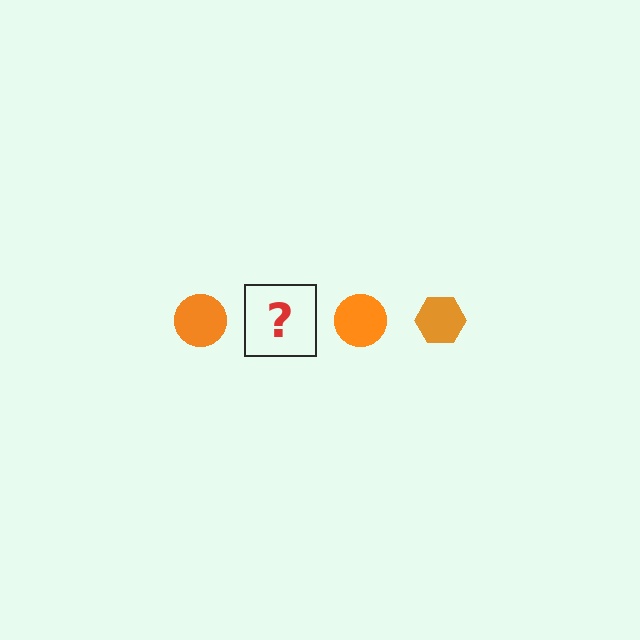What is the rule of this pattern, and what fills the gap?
The rule is that the pattern cycles through circle, hexagon shapes in orange. The gap should be filled with an orange hexagon.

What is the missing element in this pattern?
The missing element is an orange hexagon.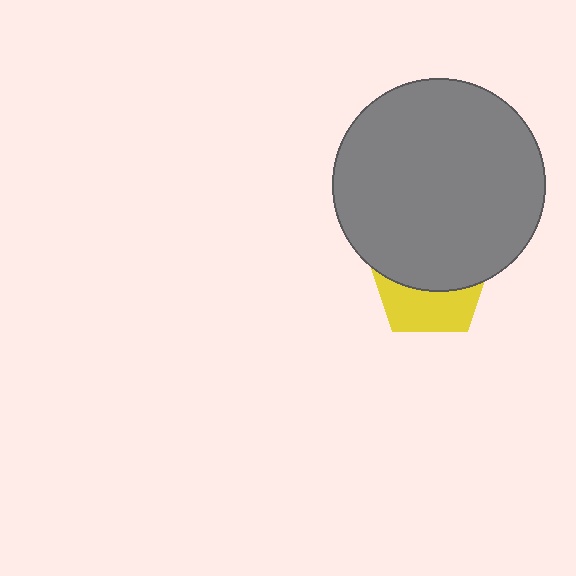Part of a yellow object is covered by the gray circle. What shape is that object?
It is a pentagon.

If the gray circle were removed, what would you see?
You would see the complete yellow pentagon.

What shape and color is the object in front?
The object in front is a gray circle.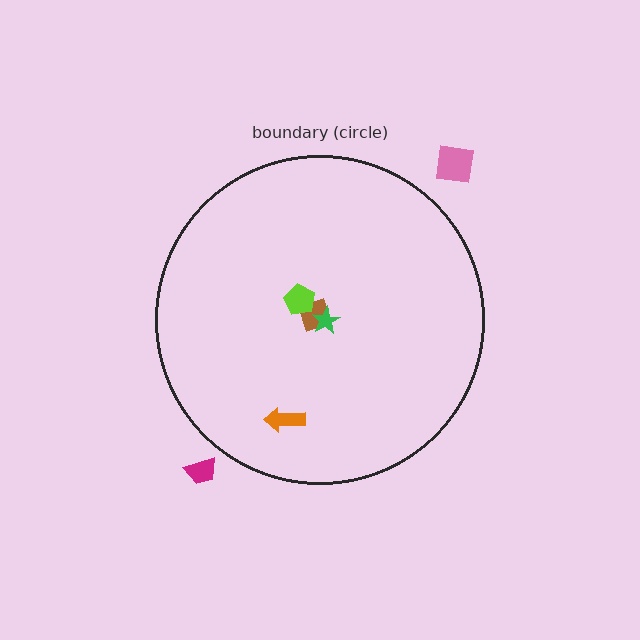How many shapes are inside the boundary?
4 inside, 2 outside.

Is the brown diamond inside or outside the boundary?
Inside.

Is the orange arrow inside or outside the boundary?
Inside.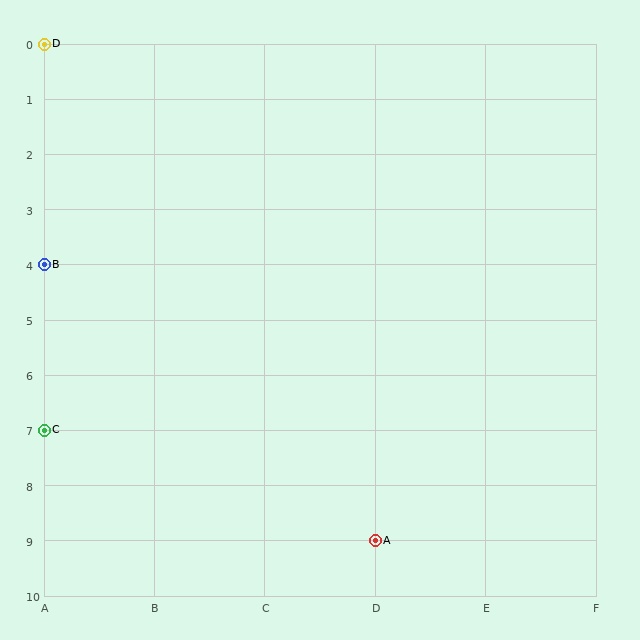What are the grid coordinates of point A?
Point A is at grid coordinates (D, 9).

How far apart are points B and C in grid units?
Points B and C are 3 rows apart.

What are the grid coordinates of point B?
Point B is at grid coordinates (A, 4).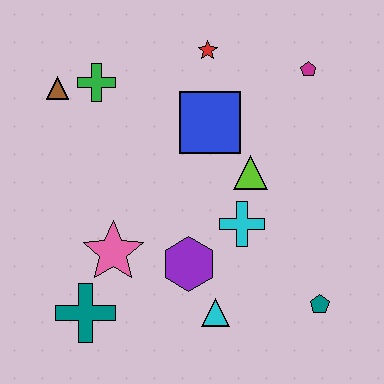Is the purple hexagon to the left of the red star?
Yes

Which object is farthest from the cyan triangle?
The brown triangle is farthest from the cyan triangle.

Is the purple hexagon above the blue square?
No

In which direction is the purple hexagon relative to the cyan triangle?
The purple hexagon is above the cyan triangle.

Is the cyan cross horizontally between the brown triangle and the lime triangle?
Yes